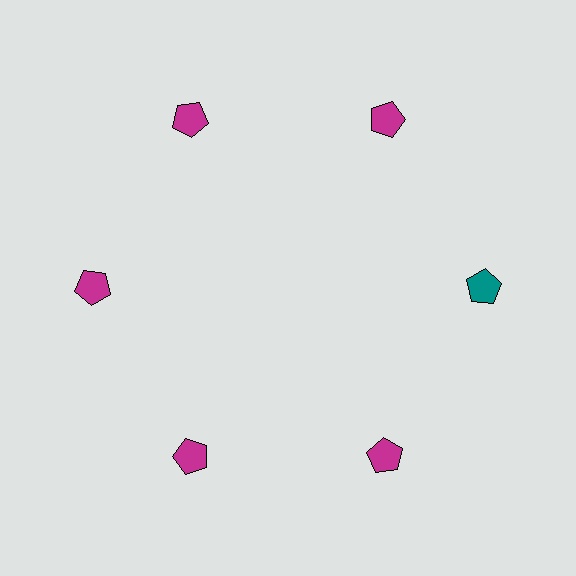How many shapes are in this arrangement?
There are 6 shapes arranged in a ring pattern.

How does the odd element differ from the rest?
It has a different color: teal instead of magenta.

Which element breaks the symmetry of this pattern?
The teal pentagon at roughly the 3 o'clock position breaks the symmetry. All other shapes are magenta pentagons.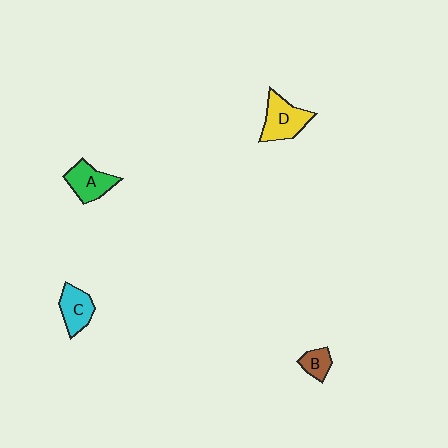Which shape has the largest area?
Shape D (yellow).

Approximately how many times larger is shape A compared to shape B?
Approximately 1.8 times.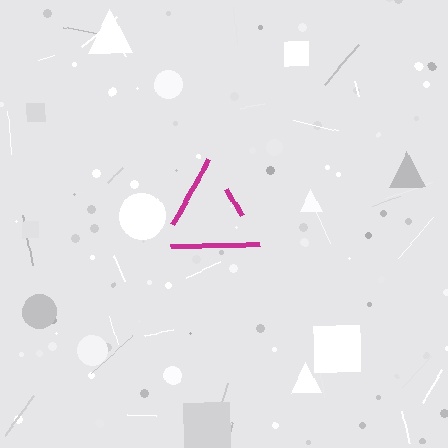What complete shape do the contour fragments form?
The contour fragments form a triangle.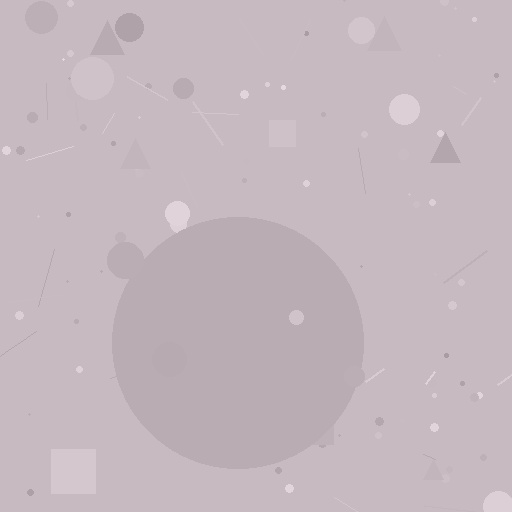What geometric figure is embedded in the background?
A circle is embedded in the background.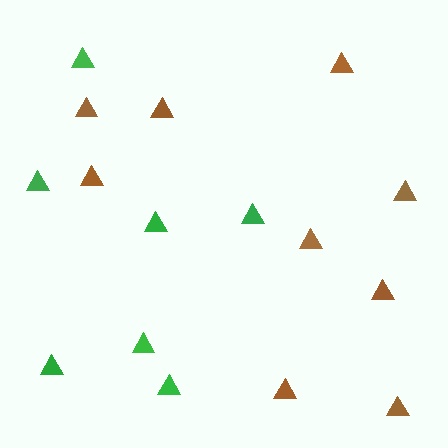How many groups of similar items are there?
There are 2 groups: one group of brown triangles (9) and one group of green triangles (7).